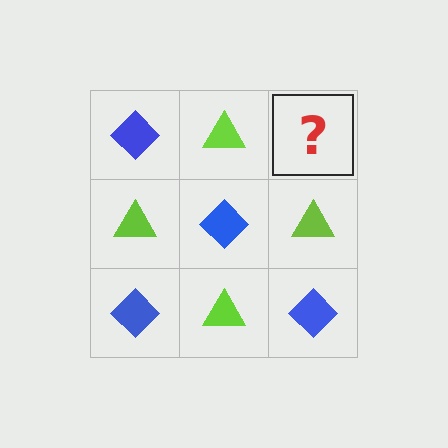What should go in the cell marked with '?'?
The missing cell should contain a blue diamond.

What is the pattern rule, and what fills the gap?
The rule is that it alternates blue diamond and lime triangle in a checkerboard pattern. The gap should be filled with a blue diamond.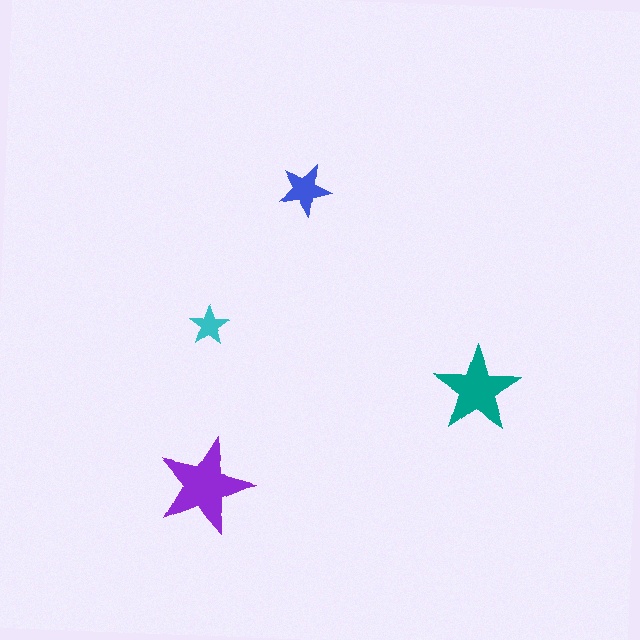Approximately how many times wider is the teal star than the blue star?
About 1.5 times wider.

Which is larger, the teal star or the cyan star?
The teal one.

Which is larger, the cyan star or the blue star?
The blue one.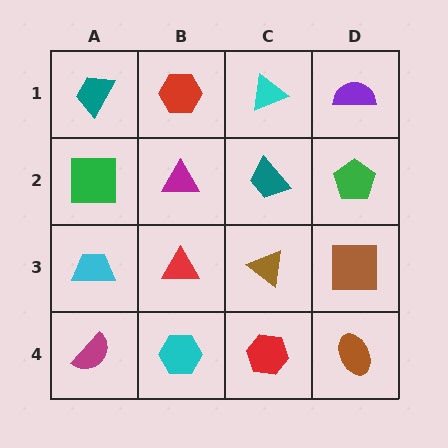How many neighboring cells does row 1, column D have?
2.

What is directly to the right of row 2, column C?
A green pentagon.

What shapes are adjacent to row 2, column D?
A purple semicircle (row 1, column D), a brown square (row 3, column D), a teal trapezoid (row 2, column C).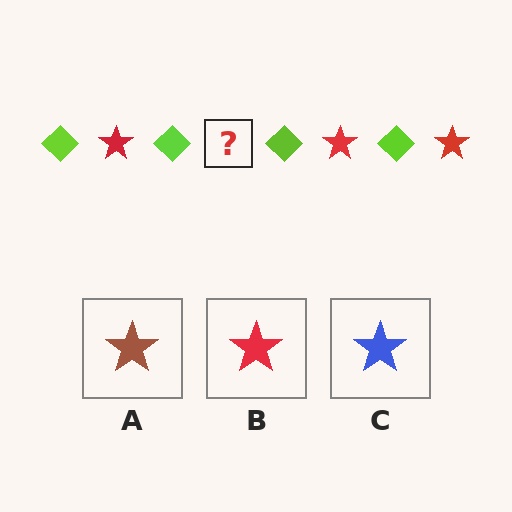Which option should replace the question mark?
Option B.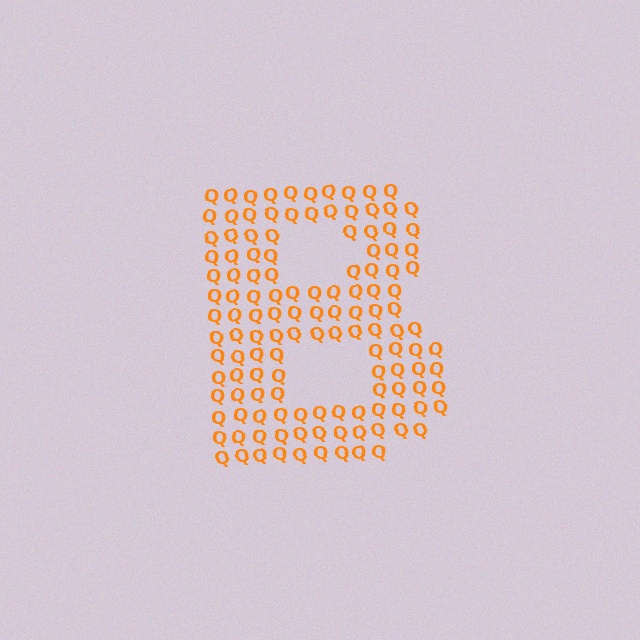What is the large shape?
The large shape is the letter B.